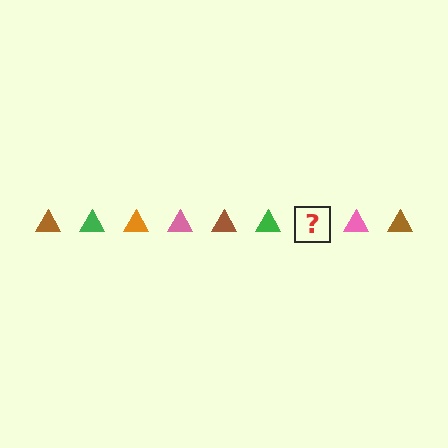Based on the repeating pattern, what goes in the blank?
The blank should be an orange triangle.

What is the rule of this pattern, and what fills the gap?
The rule is that the pattern cycles through brown, green, orange, pink triangles. The gap should be filled with an orange triangle.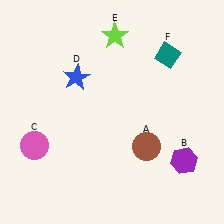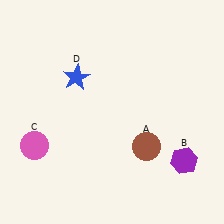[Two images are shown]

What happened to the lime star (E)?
The lime star (E) was removed in Image 2. It was in the top-right area of Image 1.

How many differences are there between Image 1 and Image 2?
There are 2 differences between the two images.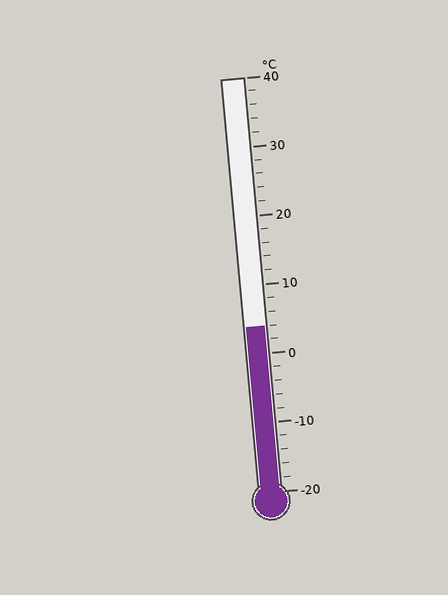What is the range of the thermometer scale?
The thermometer scale ranges from -20°C to 40°C.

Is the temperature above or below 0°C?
The temperature is above 0°C.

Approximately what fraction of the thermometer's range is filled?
The thermometer is filled to approximately 40% of its range.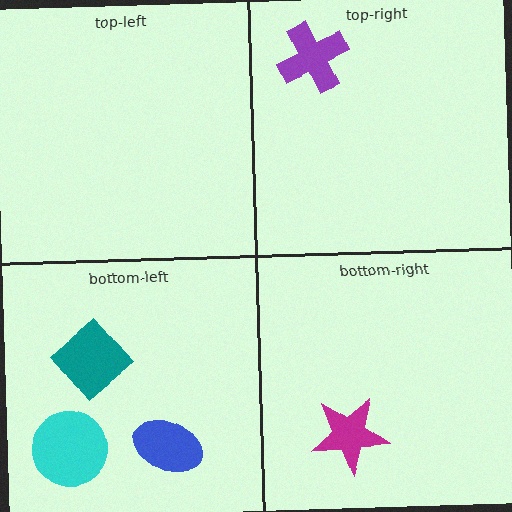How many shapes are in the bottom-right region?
1.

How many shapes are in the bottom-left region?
3.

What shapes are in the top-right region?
The purple cross.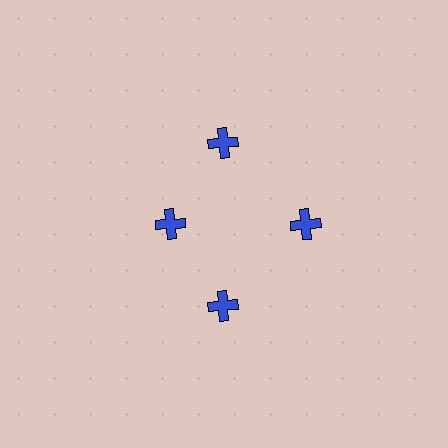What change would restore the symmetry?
The symmetry would be restored by moving it outward, back onto the ring so that all 4 crosses sit at equal angles and equal distance from the center.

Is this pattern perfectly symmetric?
No. The 4 blue crosses are arranged in a ring, but one element near the 9 o'clock position is pulled inward toward the center, breaking the 4-fold rotational symmetry.